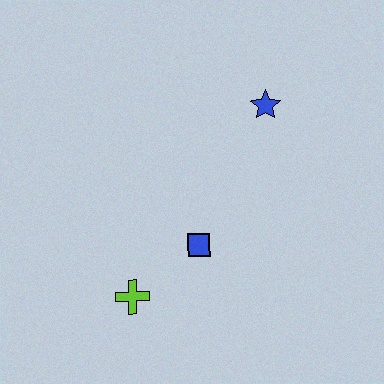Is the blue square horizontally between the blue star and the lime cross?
Yes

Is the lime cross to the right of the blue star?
No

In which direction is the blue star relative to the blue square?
The blue star is above the blue square.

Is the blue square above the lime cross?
Yes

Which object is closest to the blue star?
The blue square is closest to the blue star.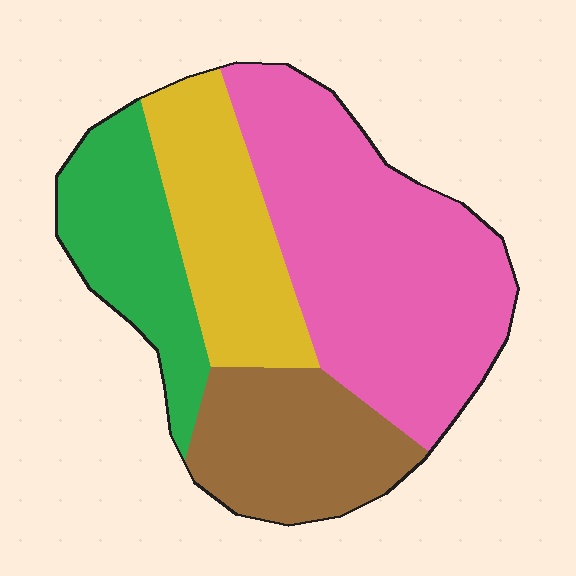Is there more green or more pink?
Pink.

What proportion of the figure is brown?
Brown covers about 20% of the figure.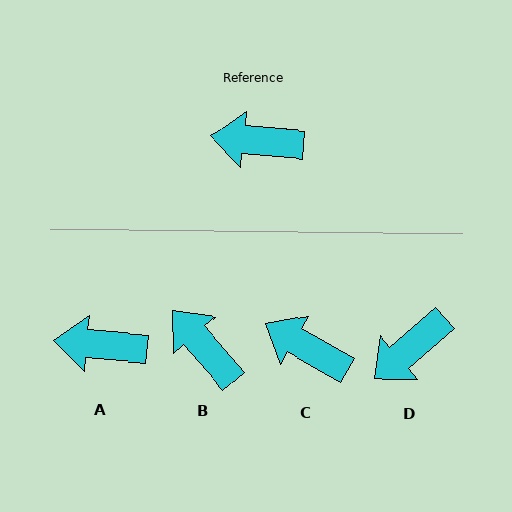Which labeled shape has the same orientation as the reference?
A.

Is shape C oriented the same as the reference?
No, it is off by about 25 degrees.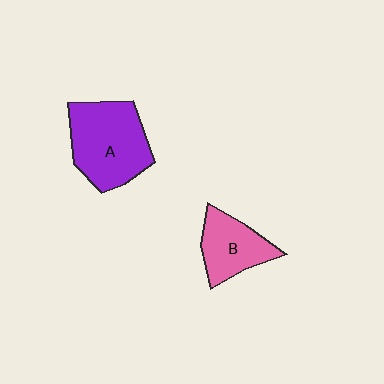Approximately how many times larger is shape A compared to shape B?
Approximately 1.6 times.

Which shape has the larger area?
Shape A (purple).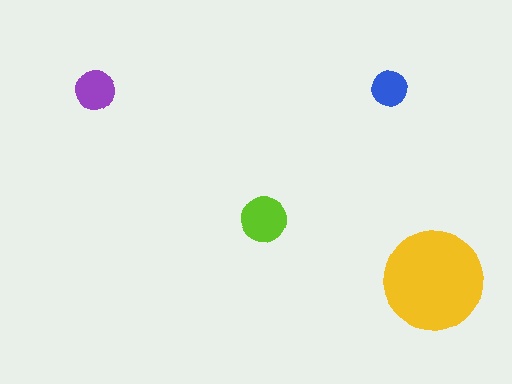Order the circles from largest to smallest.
the yellow one, the lime one, the purple one, the blue one.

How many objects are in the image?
There are 4 objects in the image.